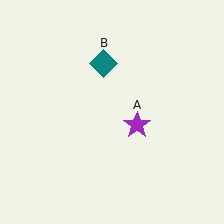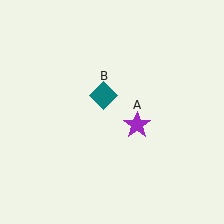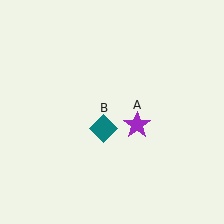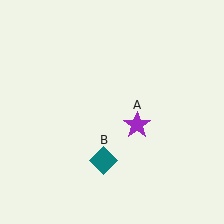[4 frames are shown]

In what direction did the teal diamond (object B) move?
The teal diamond (object B) moved down.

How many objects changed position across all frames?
1 object changed position: teal diamond (object B).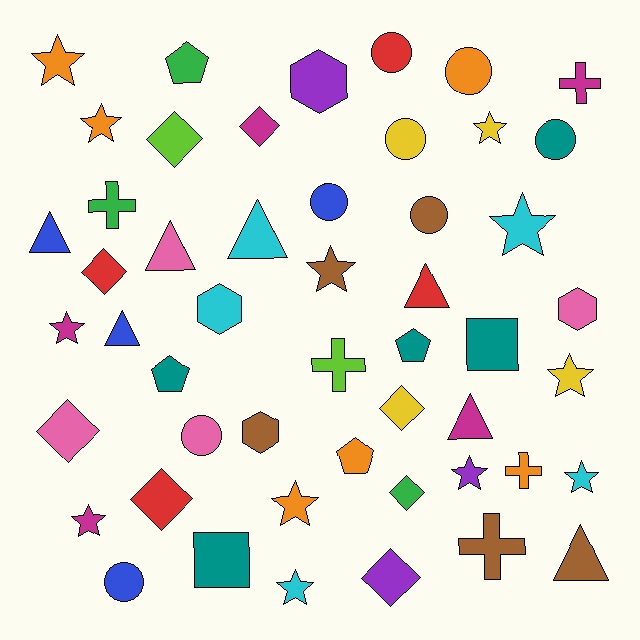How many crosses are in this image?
There are 5 crosses.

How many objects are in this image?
There are 50 objects.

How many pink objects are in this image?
There are 4 pink objects.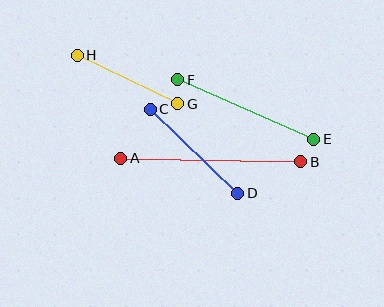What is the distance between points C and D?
The distance is approximately 122 pixels.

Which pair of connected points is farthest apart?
Points A and B are farthest apart.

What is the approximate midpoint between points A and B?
The midpoint is at approximately (211, 160) pixels.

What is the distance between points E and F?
The distance is approximately 149 pixels.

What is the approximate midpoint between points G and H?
The midpoint is at approximately (128, 80) pixels.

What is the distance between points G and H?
The distance is approximately 112 pixels.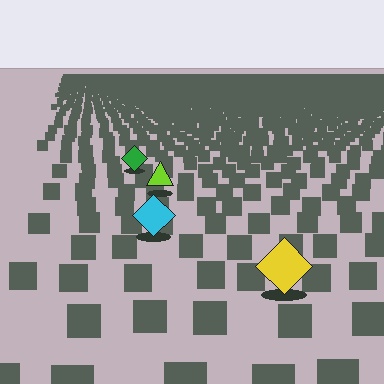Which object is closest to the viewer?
The yellow diamond is closest. The texture marks near it are larger and more spread out.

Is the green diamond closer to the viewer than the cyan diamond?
No. The cyan diamond is closer — you can tell from the texture gradient: the ground texture is coarser near it.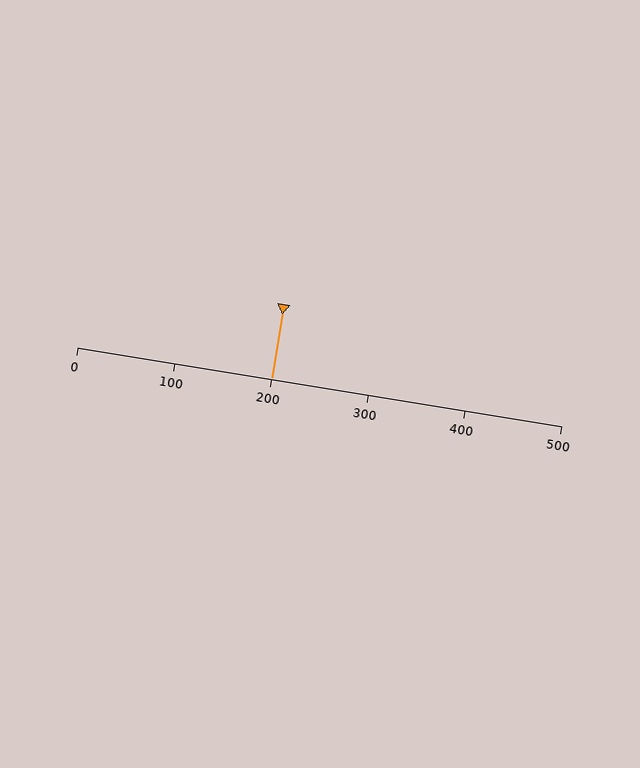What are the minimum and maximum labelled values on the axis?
The axis runs from 0 to 500.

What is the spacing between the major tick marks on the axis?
The major ticks are spaced 100 apart.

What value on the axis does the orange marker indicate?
The marker indicates approximately 200.